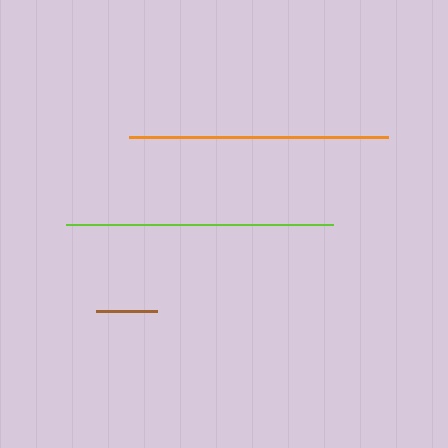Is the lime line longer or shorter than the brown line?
The lime line is longer than the brown line.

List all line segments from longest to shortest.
From longest to shortest: lime, orange, brown.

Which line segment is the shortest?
The brown line is the shortest at approximately 61 pixels.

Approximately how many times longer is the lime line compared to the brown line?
The lime line is approximately 4.4 times the length of the brown line.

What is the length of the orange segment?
The orange segment is approximately 259 pixels long.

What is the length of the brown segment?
The brown segment is approximately 61 pixels long.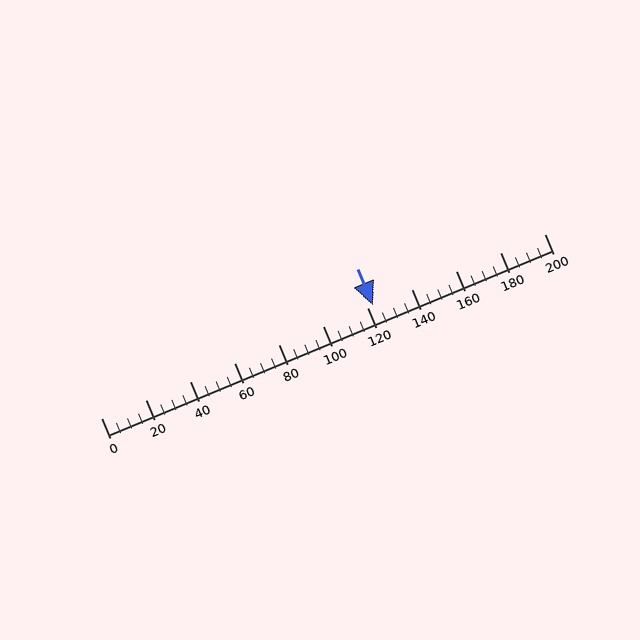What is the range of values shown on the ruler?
The ruler shows values from 0 to 200.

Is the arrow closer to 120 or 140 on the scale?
The arrow is closer to 120.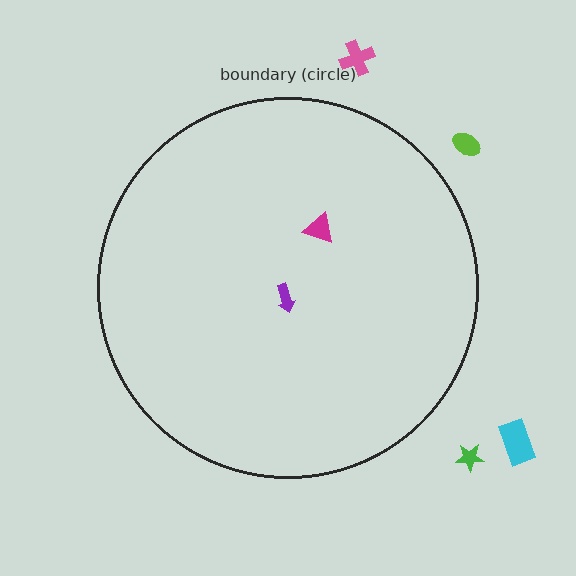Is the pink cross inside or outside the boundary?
Outside.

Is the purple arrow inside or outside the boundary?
Inside.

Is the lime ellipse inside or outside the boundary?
Outside.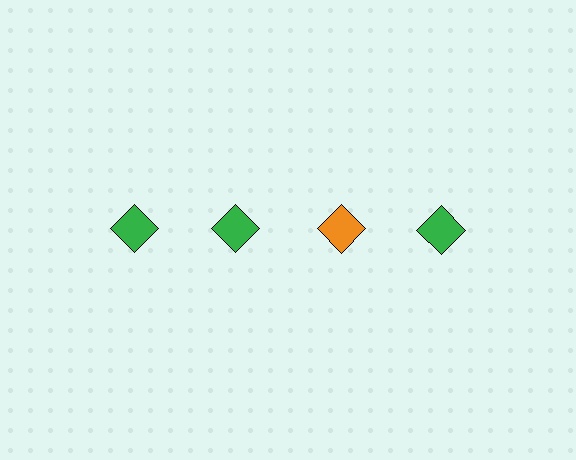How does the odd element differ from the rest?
It has a different color: orange instead of green.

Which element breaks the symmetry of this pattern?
The orange diamond in the top row, center column breaks the symmetry. All other shapes are green diamonds.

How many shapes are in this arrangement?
There are 4 shapes arranged in a grid pattern.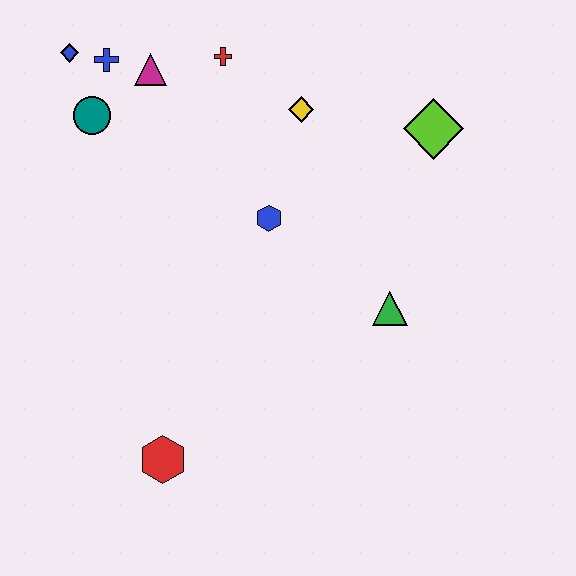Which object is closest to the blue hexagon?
The yellow diamond is closest to the blue hexagon.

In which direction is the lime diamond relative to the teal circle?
The lime diamond is to the right of the teal circle.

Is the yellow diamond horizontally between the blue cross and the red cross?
No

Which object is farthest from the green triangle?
The blue diamond is farthest from the green triangle.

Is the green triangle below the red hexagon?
No